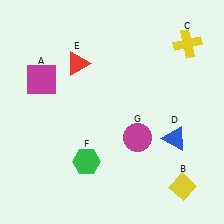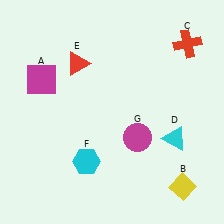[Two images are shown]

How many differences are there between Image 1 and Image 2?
There are 3 differences between the two images.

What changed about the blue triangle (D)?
In Image 1, D is blue. In Image 2, it changed to cyan.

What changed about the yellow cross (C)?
In Image 1, C is yellow. In Image 2, it changed to red.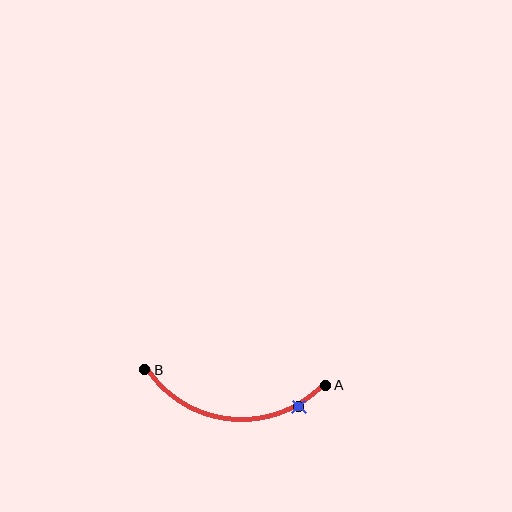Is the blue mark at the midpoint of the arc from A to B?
No. The blue mark lies on the arc but is closer to endpoint A. The arc midpoint would be at the point on the curve equidistant along the arc from both A and B.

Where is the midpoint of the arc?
The arc midpoint is the point on the curve farthest from the straight line joining A and B. It sits below that line.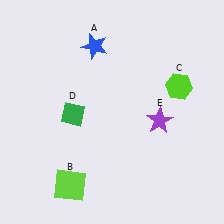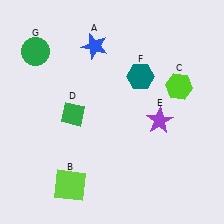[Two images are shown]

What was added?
A teal hexagon (F), a green circle (G) were added in Image 2.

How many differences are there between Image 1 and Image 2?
There are 2 differences between the two images.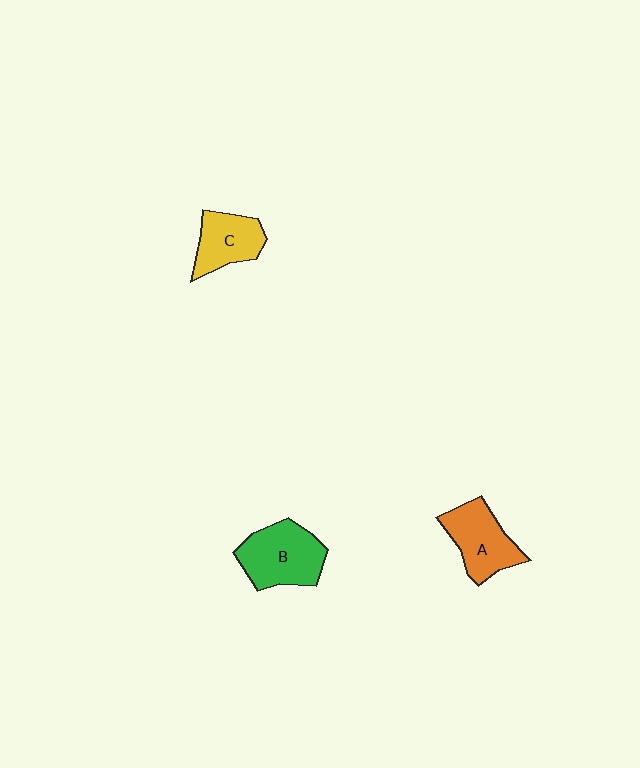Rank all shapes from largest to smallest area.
From largest to smallest: B (green), A (orange), C (yellow).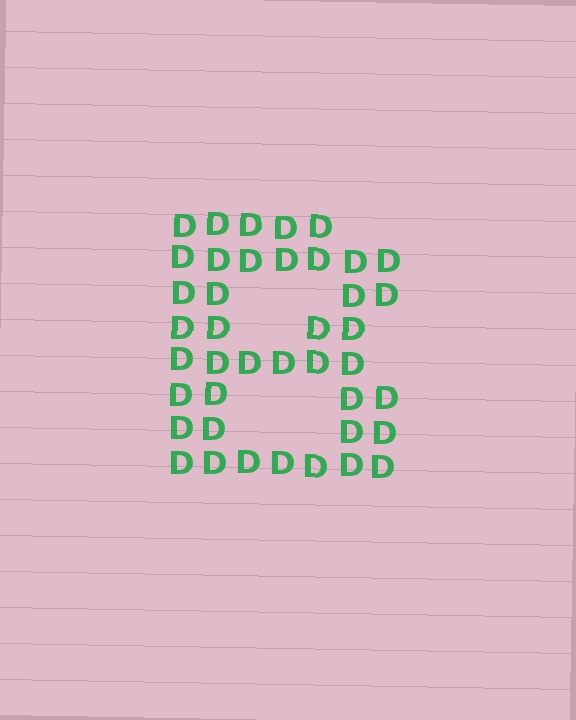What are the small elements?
The small elements are letter D's.